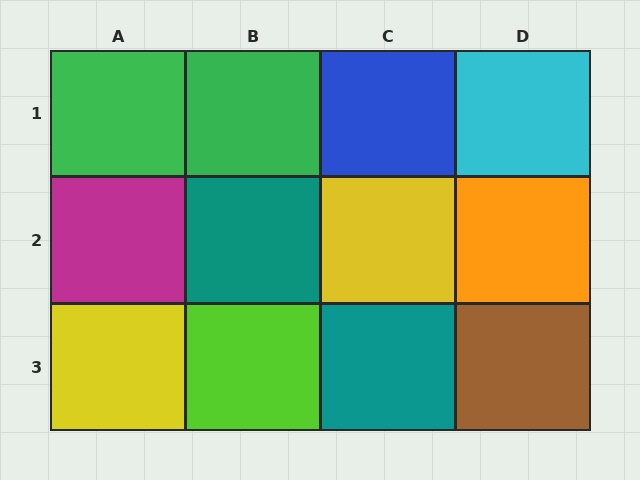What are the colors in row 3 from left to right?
Yellow, lime, teal, brown.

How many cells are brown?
1 cell is brown.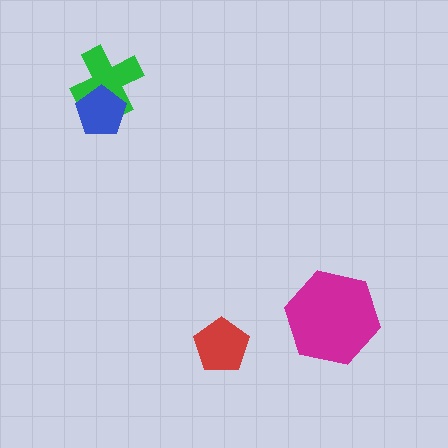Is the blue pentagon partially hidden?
No, no other shape covers it.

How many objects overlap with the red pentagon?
0 objects overlap with the red pentagon.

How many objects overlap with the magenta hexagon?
0 objects overlap with the magenta hexagon.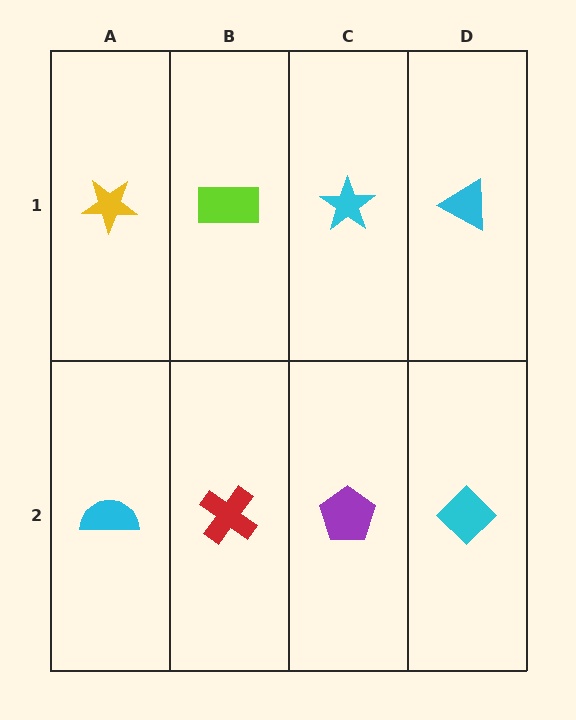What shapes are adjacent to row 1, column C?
A purple pentagon (row 2, column C), a lime rectangle (row 1, column B), a cyan triangle (row 1, column D).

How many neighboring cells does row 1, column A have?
2.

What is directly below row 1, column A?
A cyan semicircle.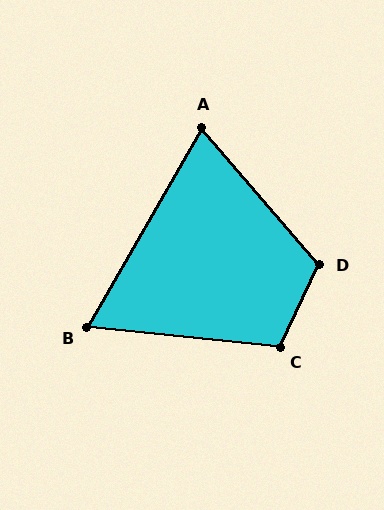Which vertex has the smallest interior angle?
B, at approximately 66 degrees.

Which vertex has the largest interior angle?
D, at approximately 114 degrees.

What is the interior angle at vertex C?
Approximately 109 degrees (obtuse).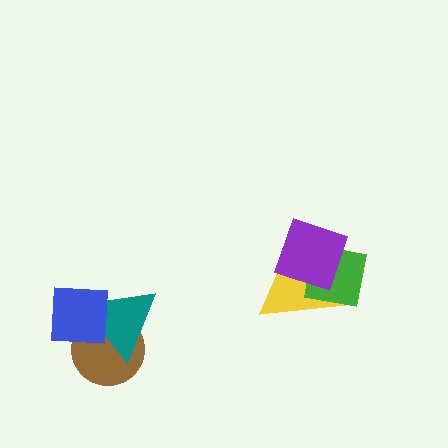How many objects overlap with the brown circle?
2 objects overlap with the brown circle.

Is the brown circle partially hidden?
Yes, it is partially covered by another shape.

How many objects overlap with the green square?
2 objects overlap with the green square.